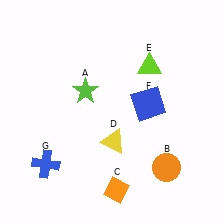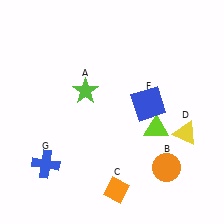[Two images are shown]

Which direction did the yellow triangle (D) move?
The yellow triangle (D) moved right.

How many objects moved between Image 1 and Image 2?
2 objects moved between the two images.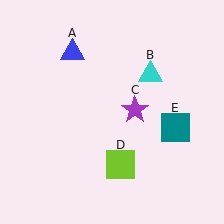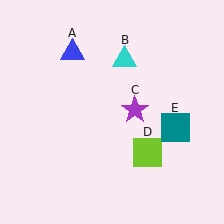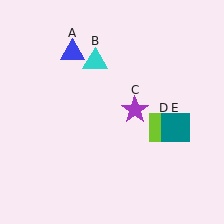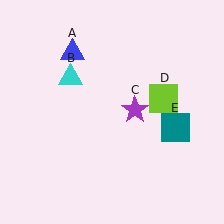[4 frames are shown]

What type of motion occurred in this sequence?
The cyan triangle (object B), lime square (object D) rotated counterclockwise around the center of the scene.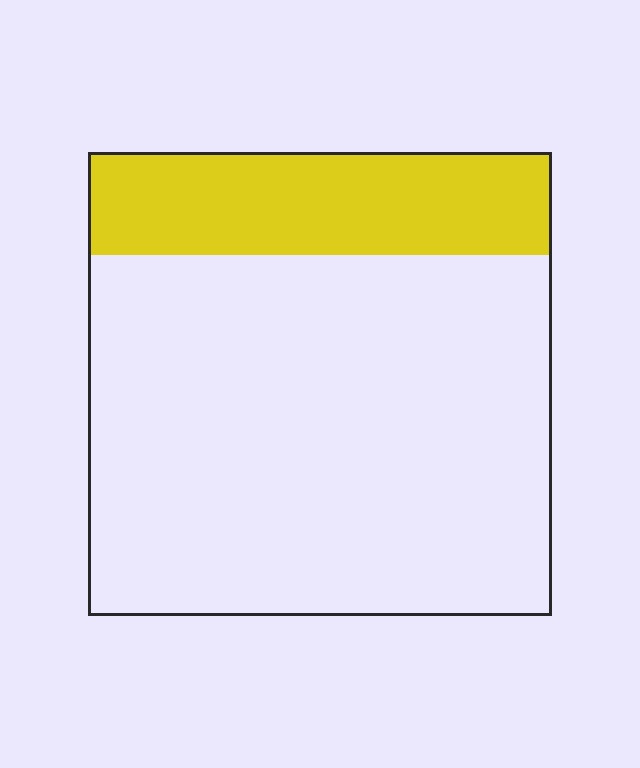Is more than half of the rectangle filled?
No.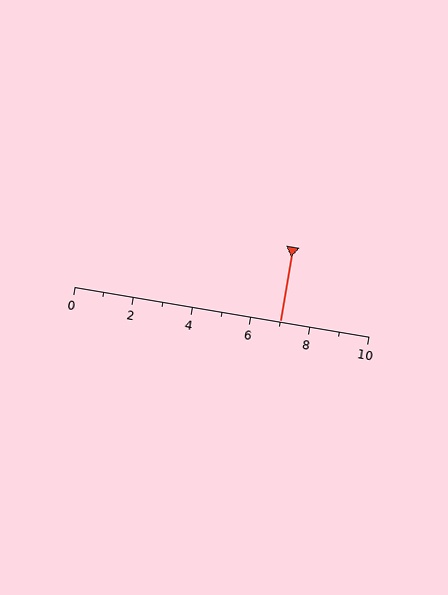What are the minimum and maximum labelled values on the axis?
The axis runs from 0 to 10.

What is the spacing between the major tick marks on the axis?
The major ticks are spaced 2 apart.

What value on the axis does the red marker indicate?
The marker indicates approximately 7.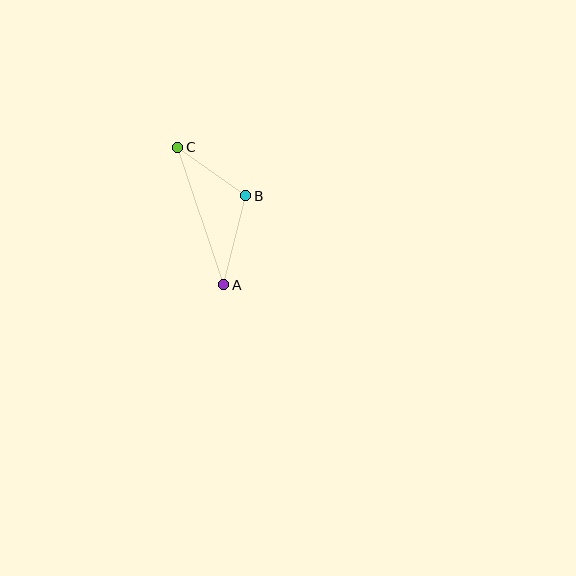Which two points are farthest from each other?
Points A and C are farthest from each other.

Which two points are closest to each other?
Points B and C are closest to each other.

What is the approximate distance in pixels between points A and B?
The distance between A and B is approximately 92 pixels.